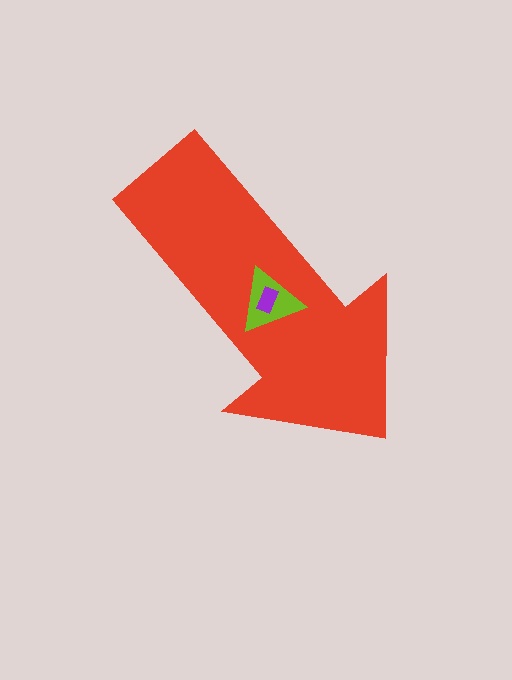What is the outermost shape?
The red arrow.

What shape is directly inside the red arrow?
The lime triangle.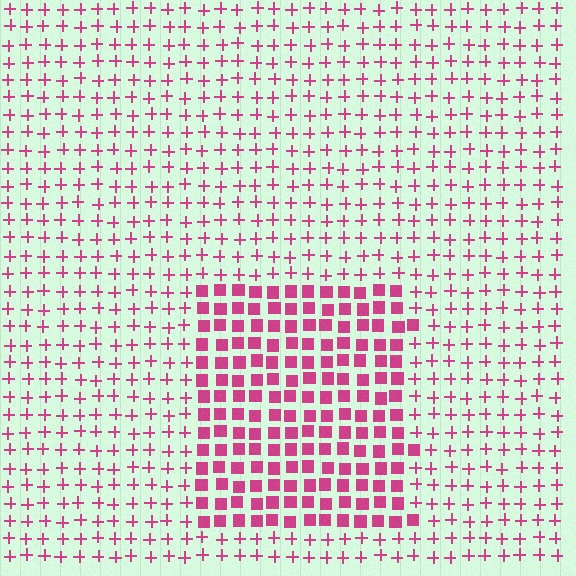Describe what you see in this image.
The image is filled with small magenta elements arranged in a uniform grid. A rectangle-shaped region contains squares, while the surrounding area contains plus signs. The boundary is defined purely by the change in element shape.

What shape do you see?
I see a rectangle.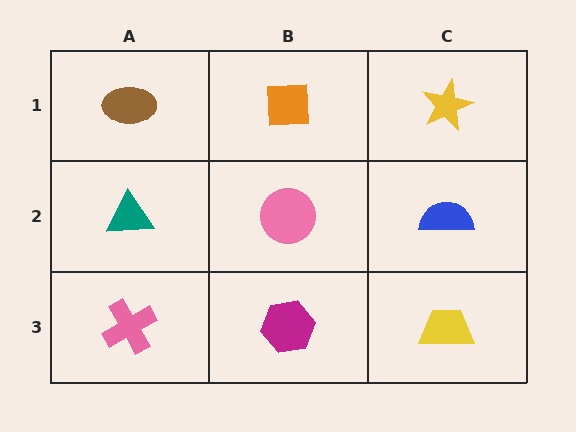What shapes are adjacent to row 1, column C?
A blue semicircle (row 2, column C), an orange square (row 1, column B).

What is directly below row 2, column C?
A yellow trapezoid.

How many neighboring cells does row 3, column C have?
2.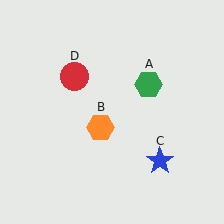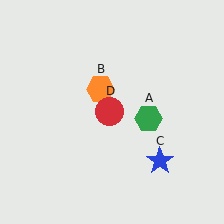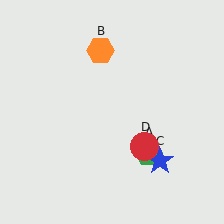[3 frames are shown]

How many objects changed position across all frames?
3 objects changed position: green hexagon (object A), orange hexagon (object B), red circle (object D).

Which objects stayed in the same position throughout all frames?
Blue star (object C) remained stationary.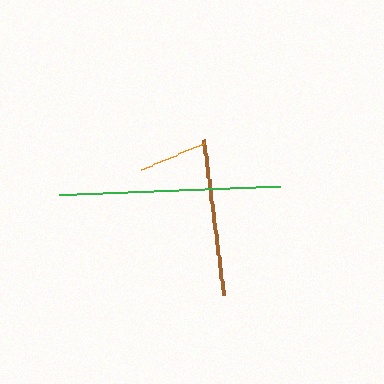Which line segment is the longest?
The green line is the longest at approximately 221 pixels.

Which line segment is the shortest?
The orange line is the shortest at approximately 69 pixels.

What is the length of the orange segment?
The orange segment is approximately 69 pixels long.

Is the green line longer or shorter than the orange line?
The green line is longer than the orange line.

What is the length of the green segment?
The green segment is approximately 221 pixels long.